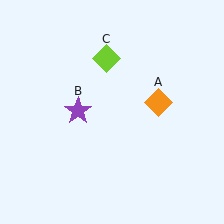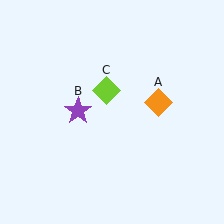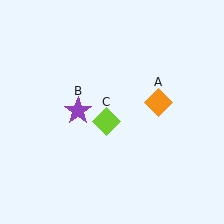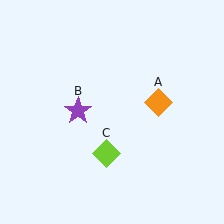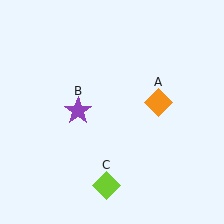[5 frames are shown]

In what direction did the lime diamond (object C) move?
The lime diamond (object C) moved down.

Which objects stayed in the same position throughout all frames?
Orange diamond (object A) and purple star (object B) remained stationary.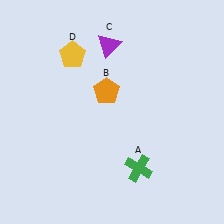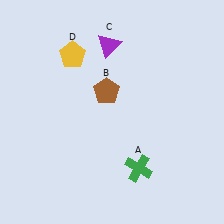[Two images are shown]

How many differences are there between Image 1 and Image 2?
There is 1 difference between the two images.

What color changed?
The pentagon (B) changed from orange in Image 1 to brown in Image 2.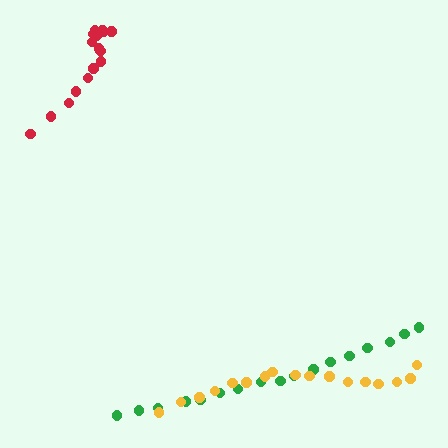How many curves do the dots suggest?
There are 3 distinct paths.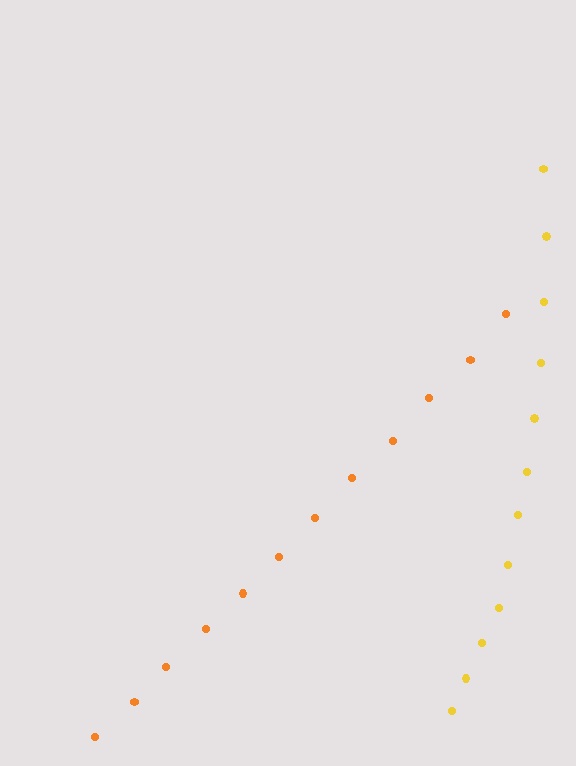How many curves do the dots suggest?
There are 2 distinct paths.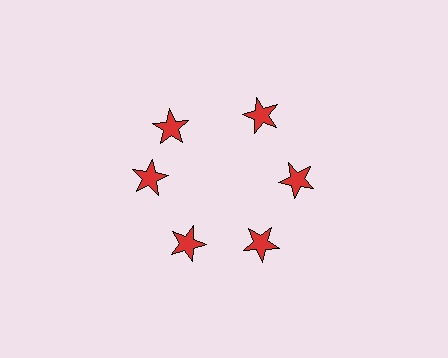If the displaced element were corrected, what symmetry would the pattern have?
It would have 6-fold rotational symmetry — the pattern would map onto itself every 60 degrees.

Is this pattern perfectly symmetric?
No. The 6 red stars are arranged in a ring, but one element near the 11 o'clock position is rotated out of alignment along the ring, breaking the 6-fold rotational symmetry.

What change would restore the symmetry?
The symmetry would be restored by rotating it back into even spacing with its neighbors so that all 6 stars sit at equal angles and equal distance from the center.